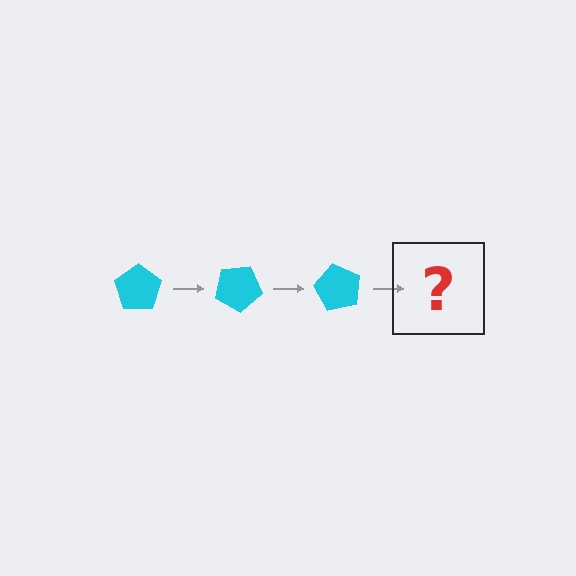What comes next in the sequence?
The next element should be a cyan pentagon rotated 90 degrees.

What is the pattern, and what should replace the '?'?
The pattern is that the pentagon rotates 30 degrees each step. The '?' should be a cyan pentagon rotated 90 degrees.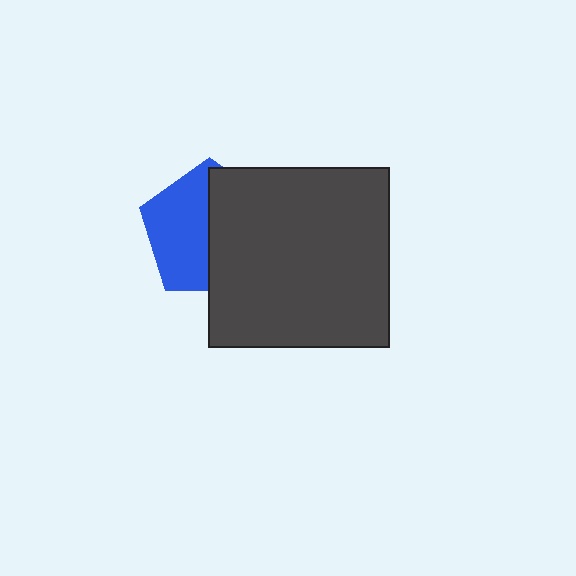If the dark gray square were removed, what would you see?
You would see the complete blue pentagon.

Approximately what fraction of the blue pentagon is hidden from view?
Roughly 51% of the blue pentagon is hidden behind the dark gray square.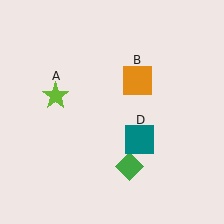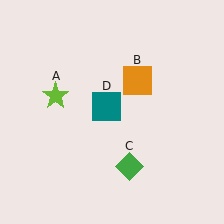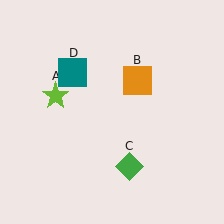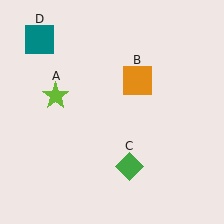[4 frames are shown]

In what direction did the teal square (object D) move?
The teal square (object D) moved up and to the left.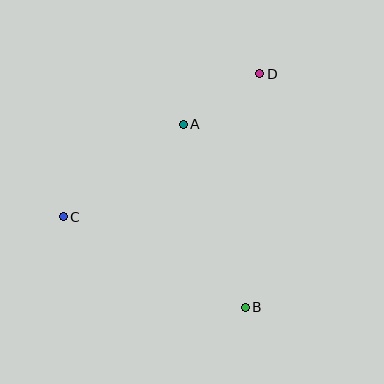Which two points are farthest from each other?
Points C and D are farthest from each other.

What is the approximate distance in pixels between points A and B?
The distance between A and B is approximately 193 pixels.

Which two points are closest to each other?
Points A and D are closest to each other.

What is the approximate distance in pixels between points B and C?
The distance between B and C is approximately 203 pixels.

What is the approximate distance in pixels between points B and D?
The distance between B and D is approximately 234 pixels.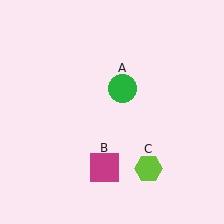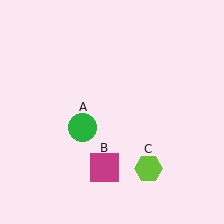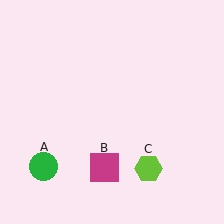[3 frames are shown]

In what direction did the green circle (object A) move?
The green circle (object A) moved down and to the left.